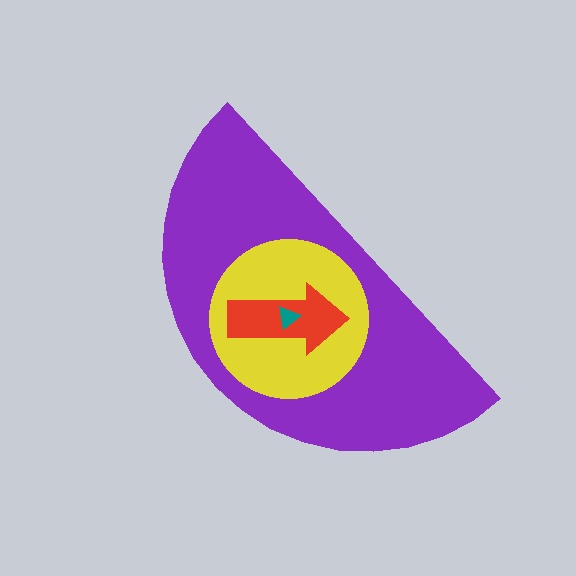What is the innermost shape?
The teal triangle.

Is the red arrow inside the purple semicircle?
Yes.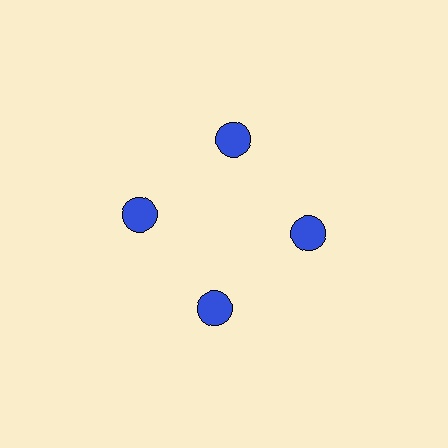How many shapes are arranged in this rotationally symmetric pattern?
There are 4 shapes, arranged in 4 groups of 1.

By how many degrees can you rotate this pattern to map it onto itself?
The pattern maps onto itself every 90 degrees of rotation.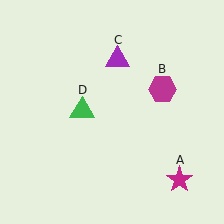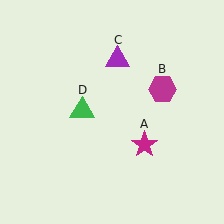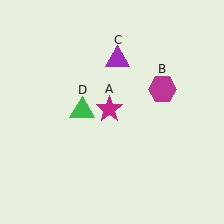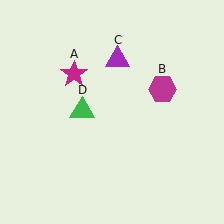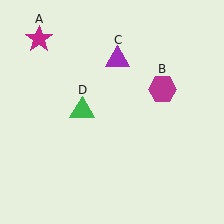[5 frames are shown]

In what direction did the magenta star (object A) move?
The magenta star (object A) moved up and to the left.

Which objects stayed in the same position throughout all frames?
Magenta hexagon (object B) and purple triangle (object C) and green triangle (object D) remained stationary.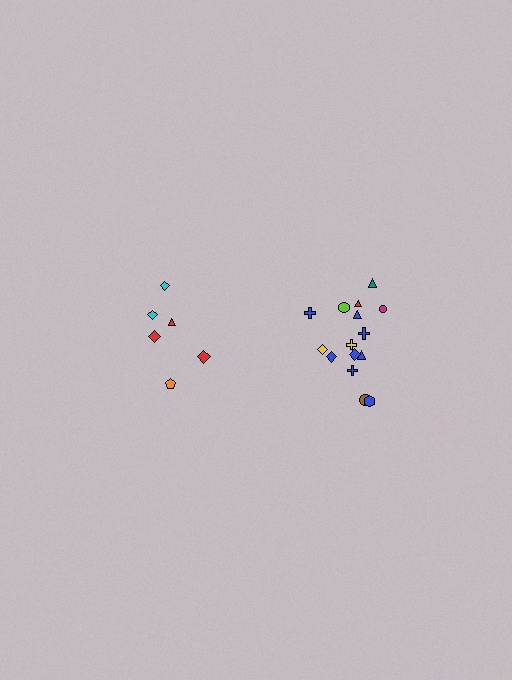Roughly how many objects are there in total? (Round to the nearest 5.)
Roughly 20 objects in total.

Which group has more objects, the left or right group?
The right group.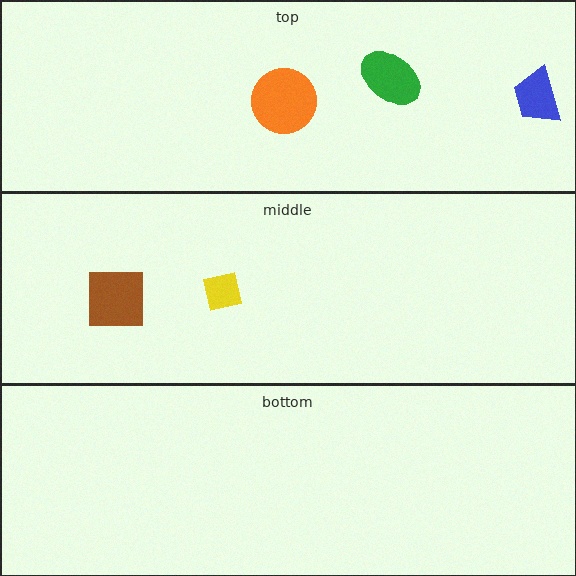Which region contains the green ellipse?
The top region.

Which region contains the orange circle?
The top region.